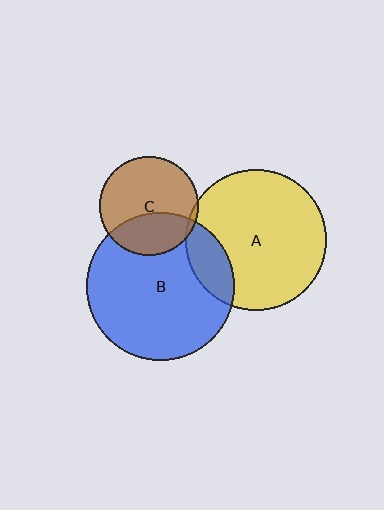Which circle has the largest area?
Circle B (blue).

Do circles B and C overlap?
Yes.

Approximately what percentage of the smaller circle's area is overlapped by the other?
Approximately 35%.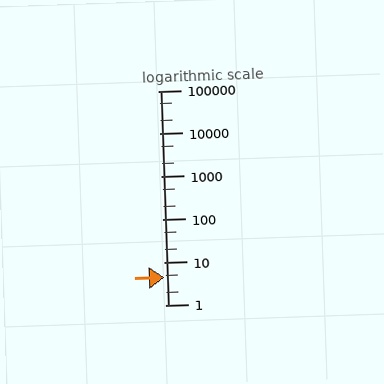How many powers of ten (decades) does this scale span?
The scale spans 5 decades, from 1 to 100000.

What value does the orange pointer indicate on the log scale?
The pointer indicates approximately 4.3.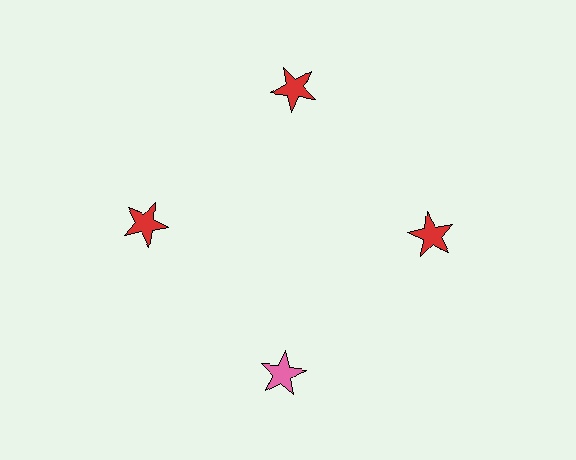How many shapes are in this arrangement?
There are 4 shapes arranged in a ring pattern.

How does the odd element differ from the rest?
It has a different color: pink instead of red.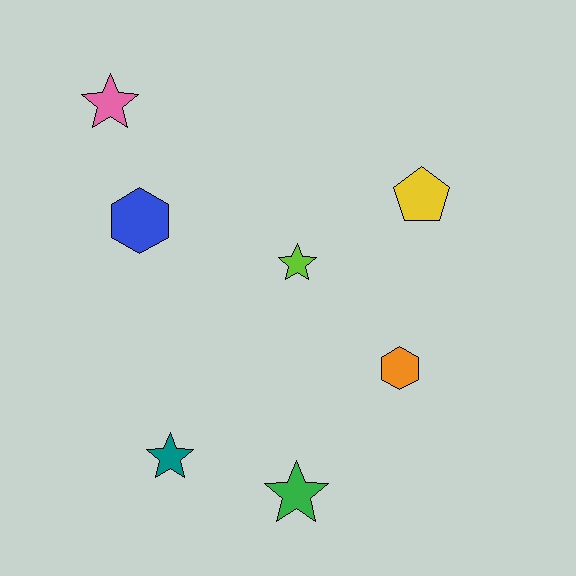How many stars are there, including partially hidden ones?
There are 4 stars.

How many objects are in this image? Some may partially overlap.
There are 7 objects.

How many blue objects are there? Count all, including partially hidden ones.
There is 1 blue object.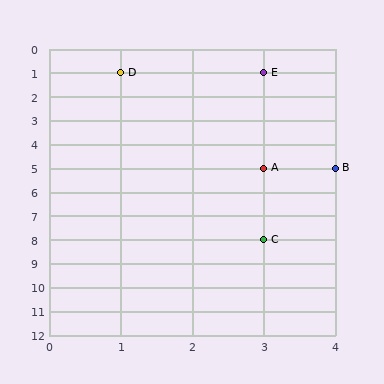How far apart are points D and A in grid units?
Points D and A are 2 columns and 4 rows apart (about 4.5 grid units diagonally).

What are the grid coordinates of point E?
Point E is at grid coordinates (3, 1).